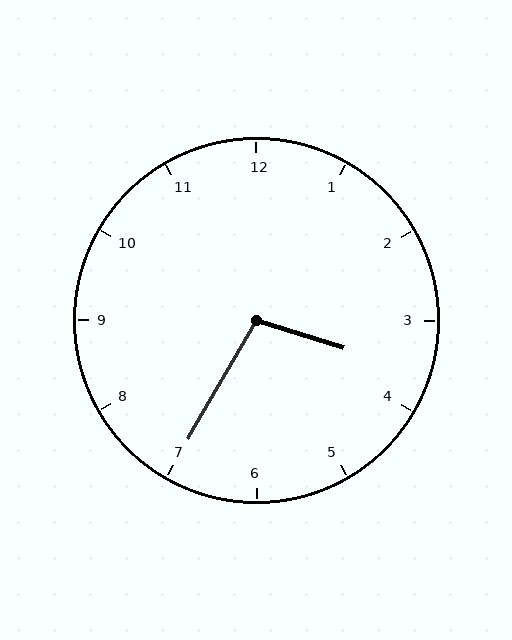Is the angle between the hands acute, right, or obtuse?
It is obtuse.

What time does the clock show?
3:35.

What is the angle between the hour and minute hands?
Approximately 102 degrees.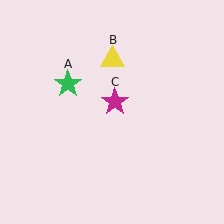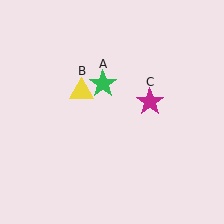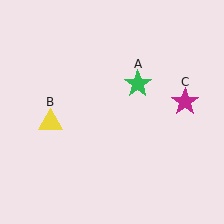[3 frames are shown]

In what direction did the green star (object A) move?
The green star (object A) moved right.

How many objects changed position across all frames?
3 objects changed position: green star (object A), yellow triangle (object B), magenta star (object C).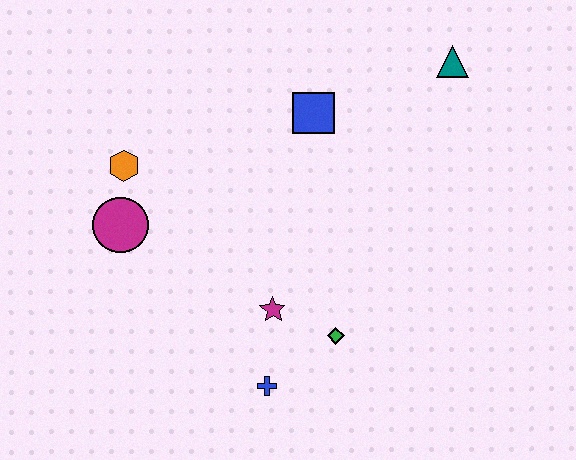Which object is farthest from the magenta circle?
The teal triangle is farthest from the magenta circle.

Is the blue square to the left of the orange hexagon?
No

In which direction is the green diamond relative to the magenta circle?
The green diamond is to the right of the magenta circle.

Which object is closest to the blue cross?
The magenta star is closest to the blue cross.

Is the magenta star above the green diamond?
Yes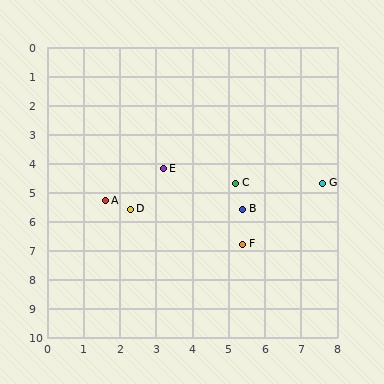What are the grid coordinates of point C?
Point C is at approximately (5.2, 4.7).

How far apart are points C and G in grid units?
Points C and G are about 2.4 grid units apart.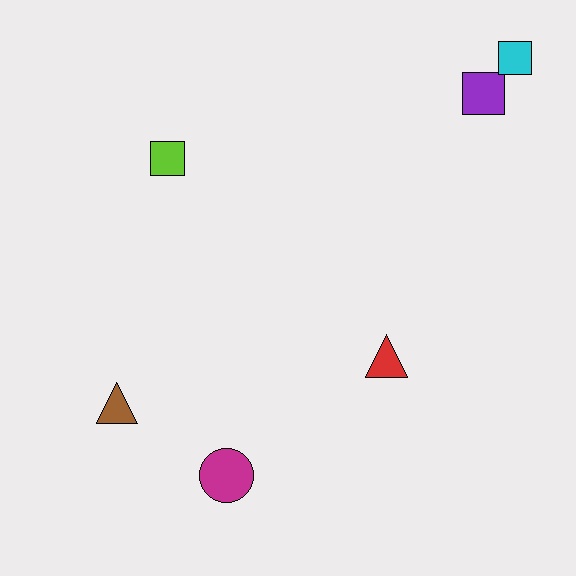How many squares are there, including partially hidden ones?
There are 3 squares.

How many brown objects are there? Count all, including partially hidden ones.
There is 1 brown object.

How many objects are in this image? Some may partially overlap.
There are 6 objects.